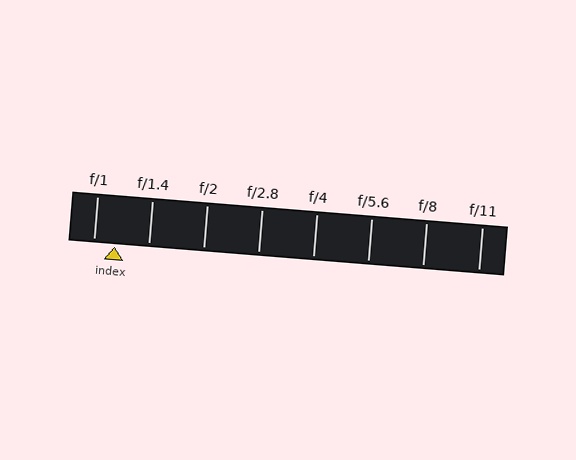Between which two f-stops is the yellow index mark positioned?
The index mark is between f/1 and f/1.4.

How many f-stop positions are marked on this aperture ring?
There are 8 f-stop positions marked.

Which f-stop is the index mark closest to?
The index mark is closest to f/1.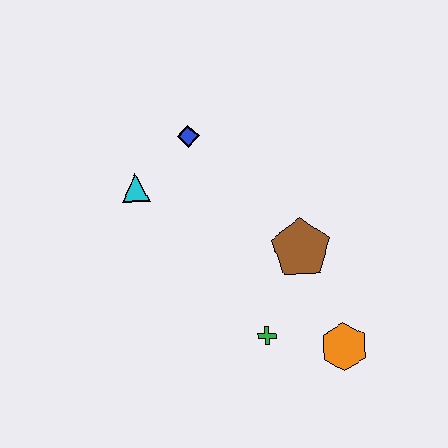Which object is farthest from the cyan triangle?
The orange hexagon is farthest from the cyan triangle.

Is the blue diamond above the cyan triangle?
Yes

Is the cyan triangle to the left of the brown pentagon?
Yes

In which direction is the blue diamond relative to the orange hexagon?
The blue diamond is above the orange hexagon.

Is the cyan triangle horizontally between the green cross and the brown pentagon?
No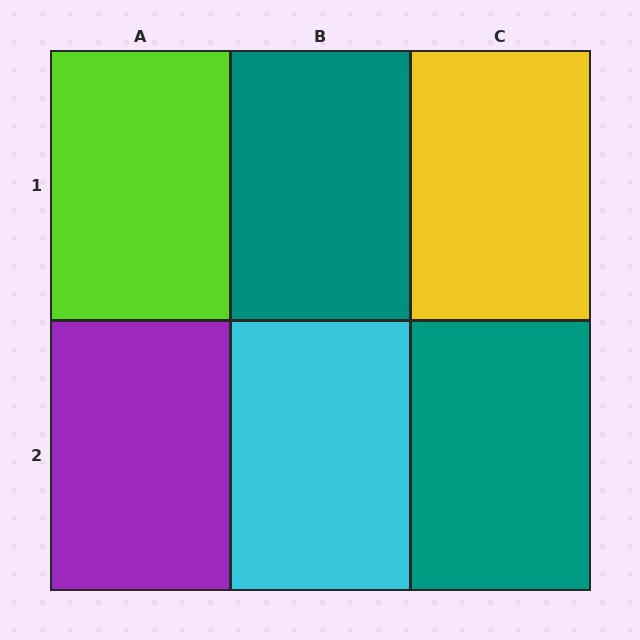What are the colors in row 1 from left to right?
Lime, teal, yellow.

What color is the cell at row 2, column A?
Purple.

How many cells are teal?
2 cells are teal.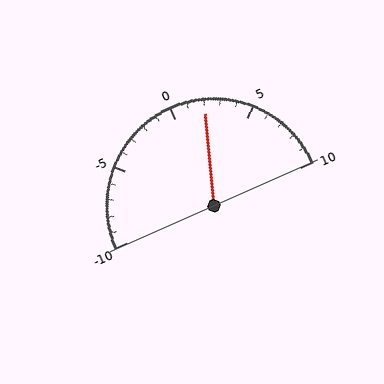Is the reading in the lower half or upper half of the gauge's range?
The reading is in the upper half of the range (-10 to 10).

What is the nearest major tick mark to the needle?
The nearest major tick mark is 0.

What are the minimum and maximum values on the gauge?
The gauge ranges from -10 to 10.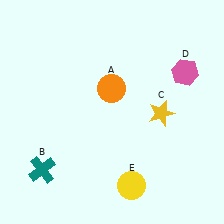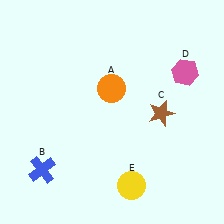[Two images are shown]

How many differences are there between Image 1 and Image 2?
There are 2 differences between the two images.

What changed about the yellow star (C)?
In Image 1, C is yellow. In Image 2, it changed to brown.